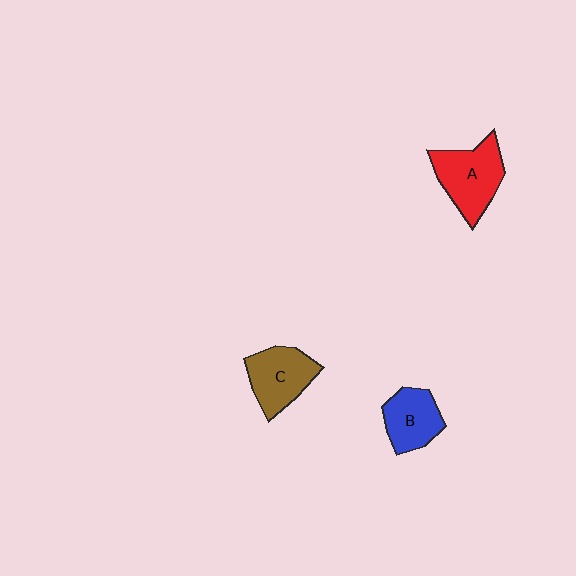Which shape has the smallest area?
Shape B (blue).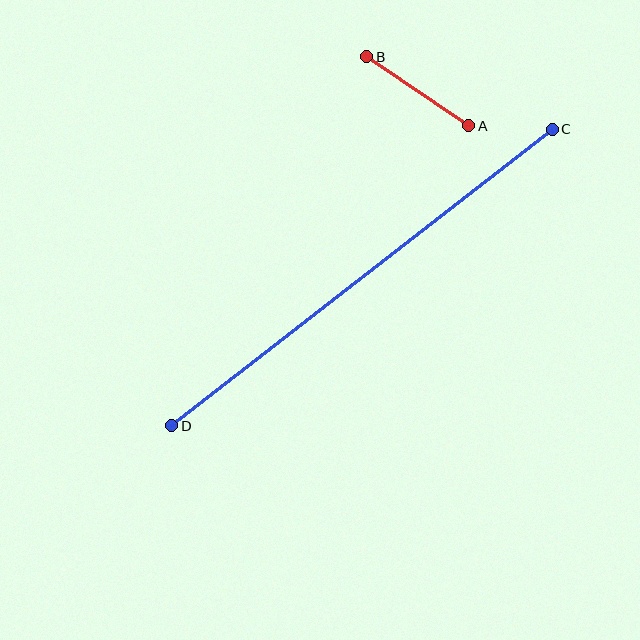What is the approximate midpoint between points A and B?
The midpoint is at approximately (418, 91) pixels.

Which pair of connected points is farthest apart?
Points C and D are farthest apart.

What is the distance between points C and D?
The distance is approximately 482 pixels.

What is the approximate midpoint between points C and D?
The midpoint is at approximately (362, 277) pixels.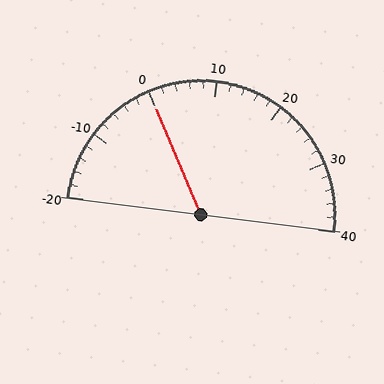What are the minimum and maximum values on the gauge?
The gauge ranges from -20 to 40.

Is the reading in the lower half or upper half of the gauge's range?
The reading is in the lower half of the range (-20 to 40).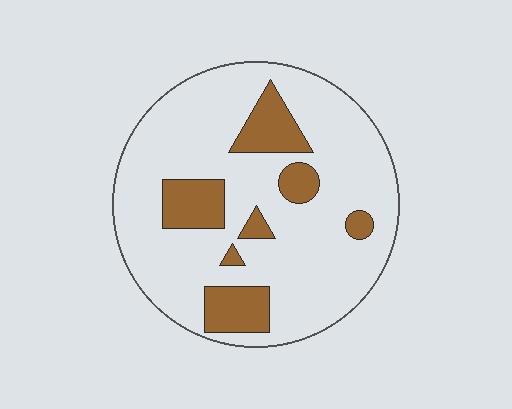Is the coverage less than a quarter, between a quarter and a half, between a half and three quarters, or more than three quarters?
Less than a quarter.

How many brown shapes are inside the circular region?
7.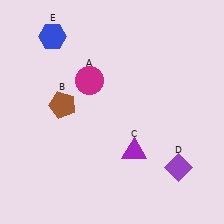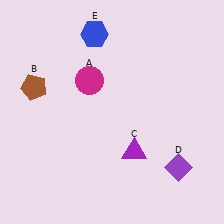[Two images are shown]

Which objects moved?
The objects that moved are: the brown pentagon (B), the blue hexagon (E).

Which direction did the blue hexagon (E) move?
The blue hexagon (E) moved right.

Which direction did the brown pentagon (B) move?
The brown pentagon (B) moved left.